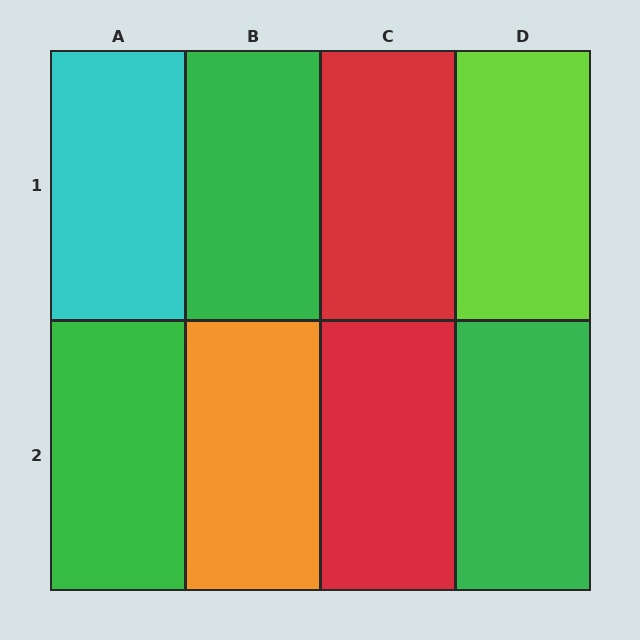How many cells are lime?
1 cell is lime.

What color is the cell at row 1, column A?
Cyan.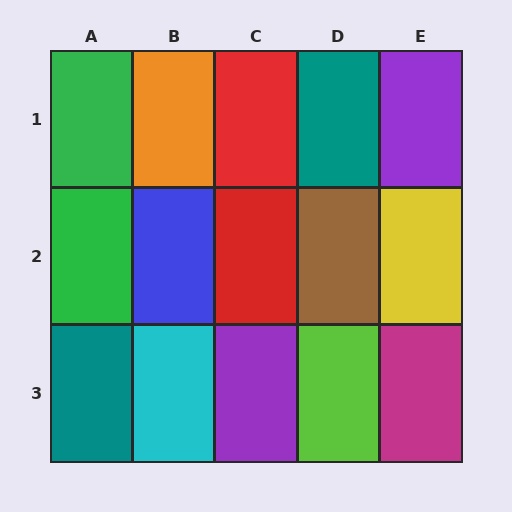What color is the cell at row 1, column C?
Red.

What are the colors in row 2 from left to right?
Green, blue, red, brown, yellow.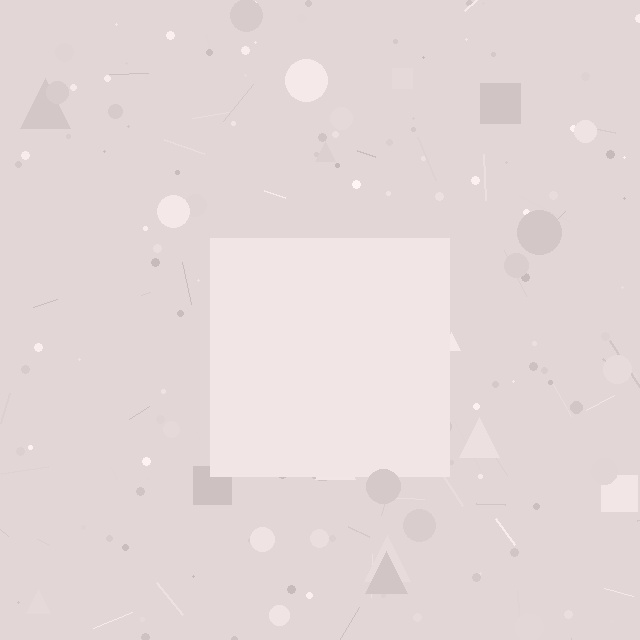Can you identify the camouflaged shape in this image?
The camouflaged shape is a square.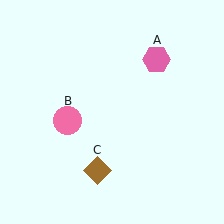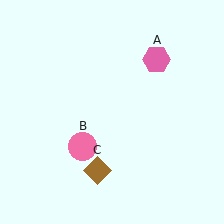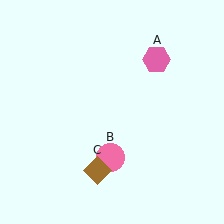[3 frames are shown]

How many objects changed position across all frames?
1 object changed position: pink circle (object B).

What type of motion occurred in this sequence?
The pink circle (object B) rotated counterclockwise around the center of the scene.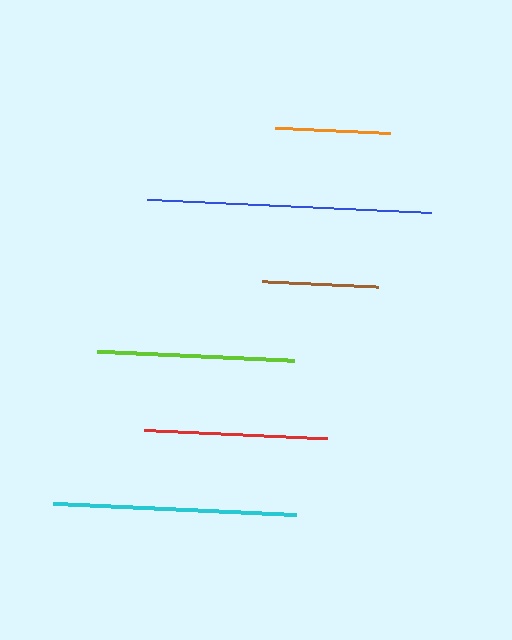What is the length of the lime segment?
The lime segment is approximately 197 pixels long.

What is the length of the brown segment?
The brown segment is approximately 116 pixels long.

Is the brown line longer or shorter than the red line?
The red line is longer than the brown line.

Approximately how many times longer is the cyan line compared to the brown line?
The cyan line is approximately 2.1 times the length of the brown line.